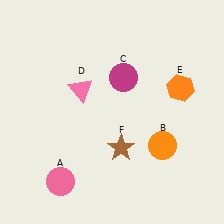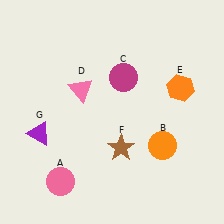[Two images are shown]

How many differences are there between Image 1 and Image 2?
There is 1 difference between the two images.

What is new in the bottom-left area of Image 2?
A purple triangle (G) was added in the bottom-left area of Image 2.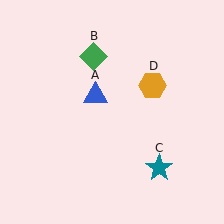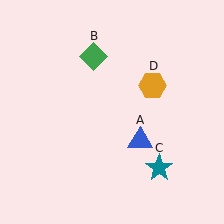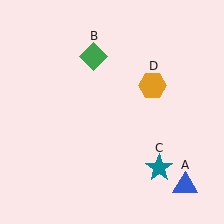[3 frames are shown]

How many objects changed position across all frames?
1 object changed position: blue triangle (object A).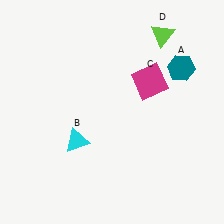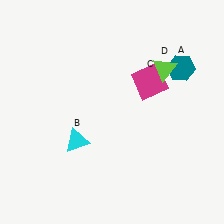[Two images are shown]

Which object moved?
The lime triangle (D) moved down.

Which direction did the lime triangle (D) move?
The lime triangle (D) moved down.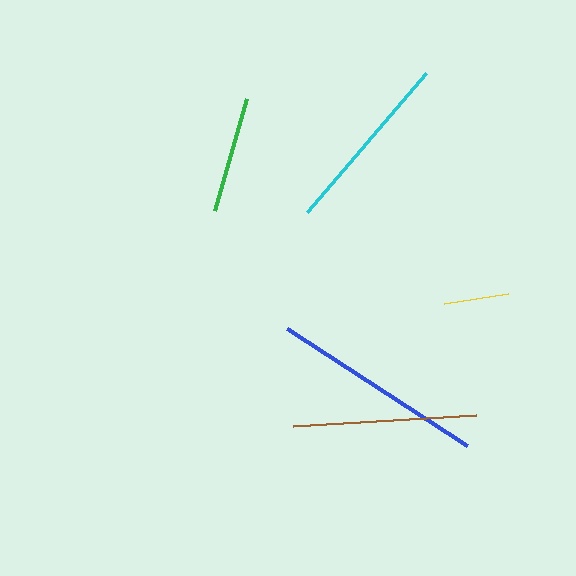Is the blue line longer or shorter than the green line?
The blue line is longer than the green line.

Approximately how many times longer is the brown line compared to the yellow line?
The brown line is approximately 2.8 times the length of the yellow line.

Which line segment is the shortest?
The yellow line is the shortest at approximately 65 pixels.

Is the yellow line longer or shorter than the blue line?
The blue line is longer than the yellow line.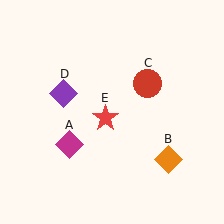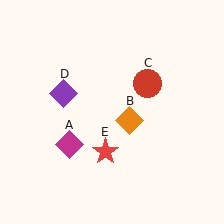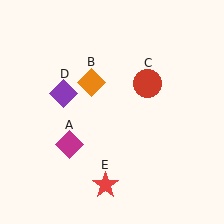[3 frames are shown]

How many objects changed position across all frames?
2 objects changed position: orange diamond (object B), red star (object E).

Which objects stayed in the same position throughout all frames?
Magenta diamond (object A) and red circle (object C) and purple diamond (object D) remained stationary.